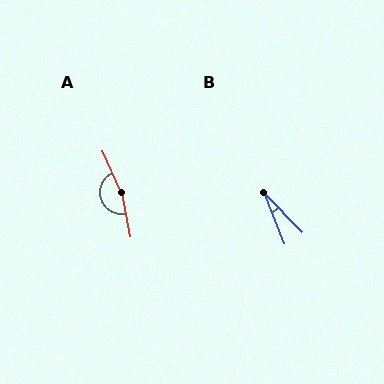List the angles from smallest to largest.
B (22°), A (166°).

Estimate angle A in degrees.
Approximately 166 degrees.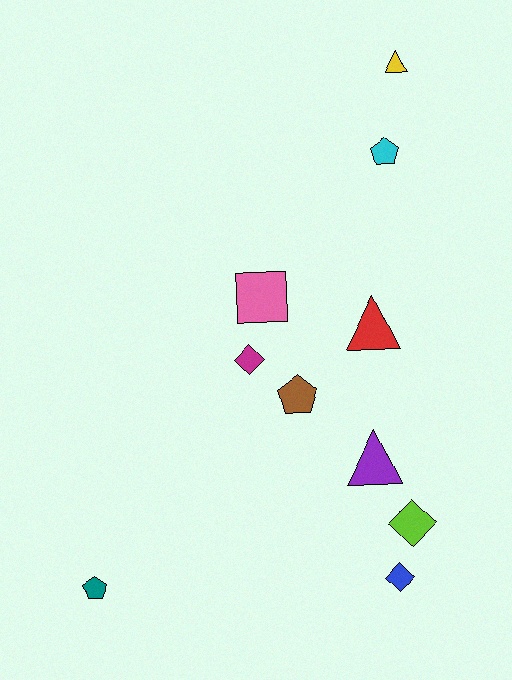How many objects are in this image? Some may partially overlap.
There are 10 objects.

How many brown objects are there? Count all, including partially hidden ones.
There is 1 brown object.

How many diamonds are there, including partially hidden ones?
There are 3 diamonds.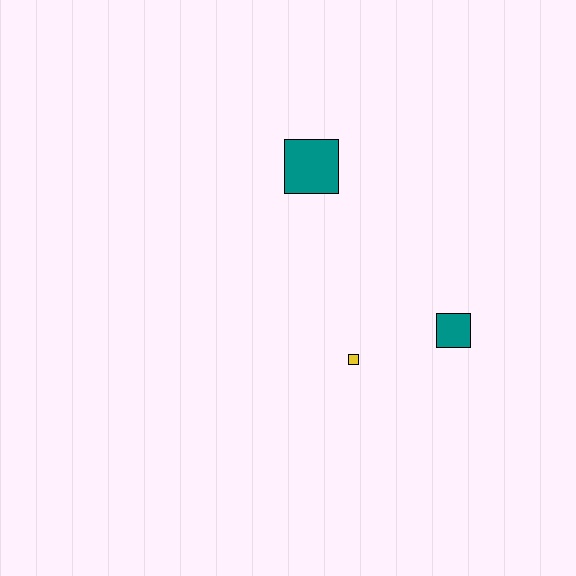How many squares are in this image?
There are 3 squares.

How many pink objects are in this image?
There are no pink objects.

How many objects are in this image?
There are 3 objects.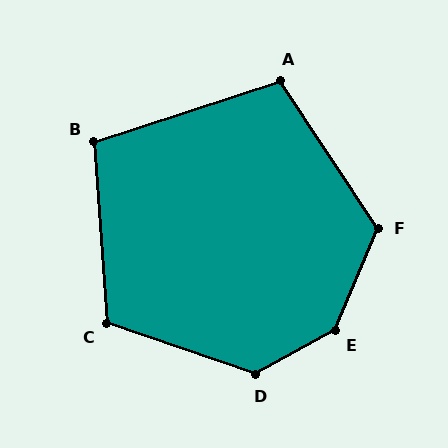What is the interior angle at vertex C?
Approximately 113 degrees (obtuse).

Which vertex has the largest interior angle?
E, at approximately 142 degrees.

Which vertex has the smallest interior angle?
B, at approximately 104 degrees.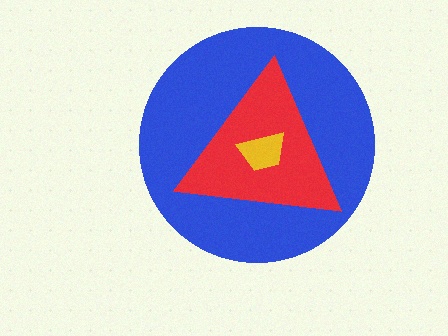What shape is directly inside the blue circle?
The red triangle.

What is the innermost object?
The yellow trapezoid.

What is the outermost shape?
The blue circle.